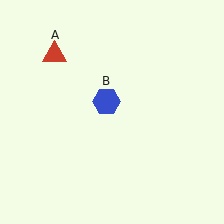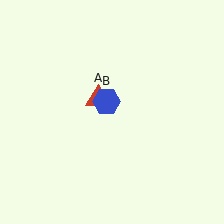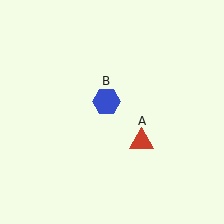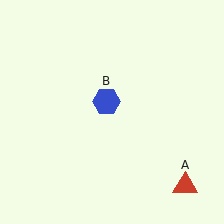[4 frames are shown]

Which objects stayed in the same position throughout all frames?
Blue hexagon (object B) remained stationary.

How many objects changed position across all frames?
1 object changed position: red triangle (object A).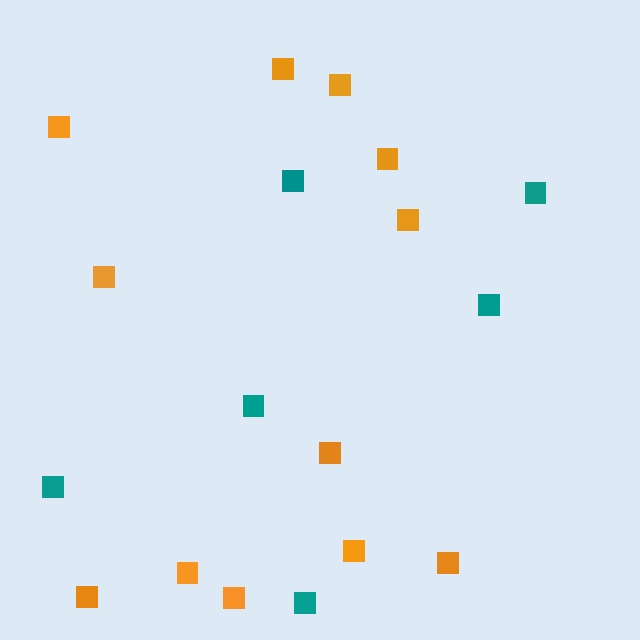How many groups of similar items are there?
There are 2 groups: one group of orange squares (12) and one group of teal squares (6).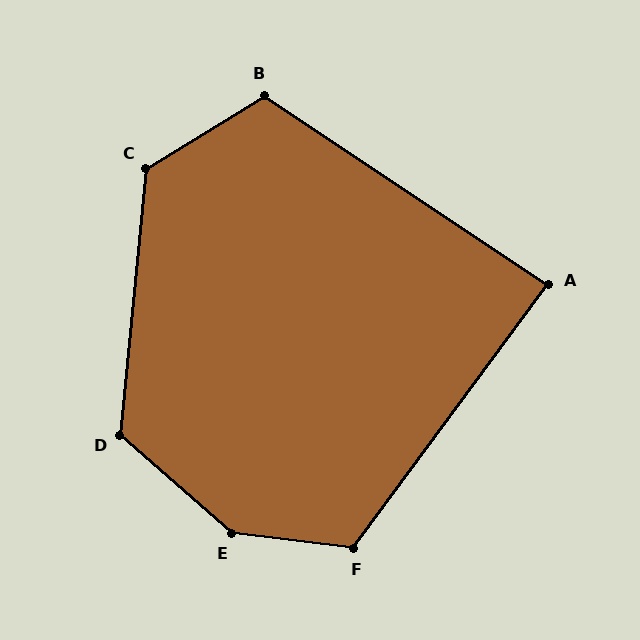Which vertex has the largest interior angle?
E, at approximately 146 degrees.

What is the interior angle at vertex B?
Approximately 115 degrees (obtuse).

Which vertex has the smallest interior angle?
A, at approximately 87 degrees.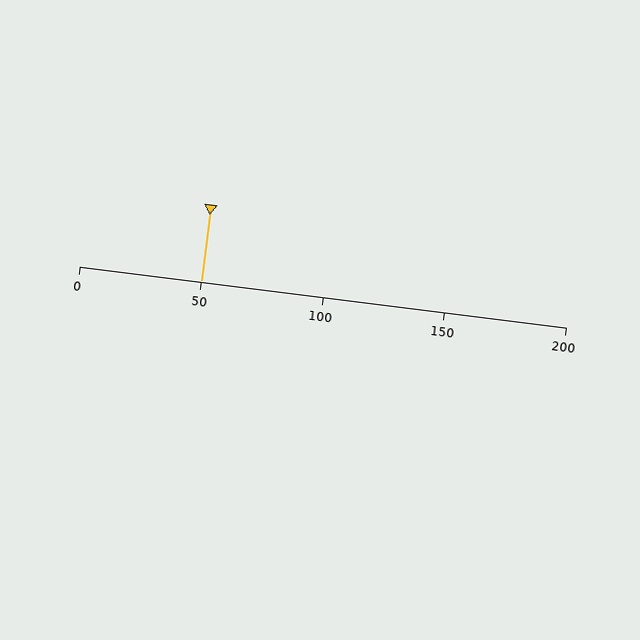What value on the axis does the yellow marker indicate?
The marker indicates approximately 50.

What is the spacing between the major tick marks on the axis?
The major ticks are spaced 50 apart.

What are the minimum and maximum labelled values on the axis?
The axis runs from 0 to 200.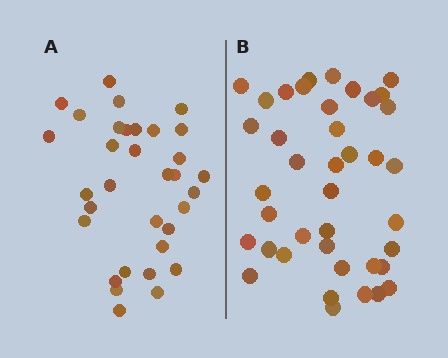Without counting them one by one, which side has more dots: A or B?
Region B (the right region) has more dots.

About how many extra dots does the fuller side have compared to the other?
Region B has roughly 8 or so more dots than region A.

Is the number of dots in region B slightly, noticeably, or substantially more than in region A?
Region B has only slightly more — the two regions are fairly close. The ratio is roughly 1.2 to 1.